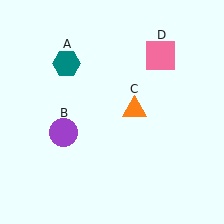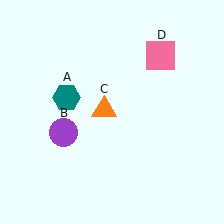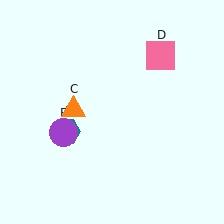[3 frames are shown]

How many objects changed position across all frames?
2 objects changed position: teal hexagon (object A), orange triangle (object C).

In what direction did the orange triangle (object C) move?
The orange triangle (object C) moved left.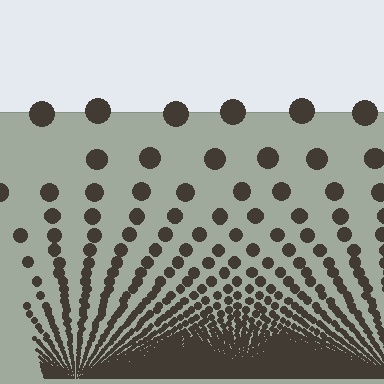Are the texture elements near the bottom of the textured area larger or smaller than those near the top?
Smaller. The gradient is inverted — elements near the bottom are smaller and denser.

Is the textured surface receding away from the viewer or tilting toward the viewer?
The surface appears to tilt toward the viewer. Texture elements get larger and sparser toward the top.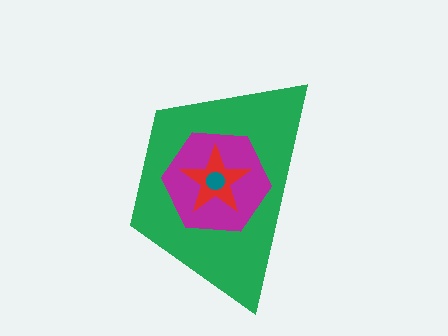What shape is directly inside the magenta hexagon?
The red star.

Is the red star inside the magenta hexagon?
Yes.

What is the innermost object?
The teal circle.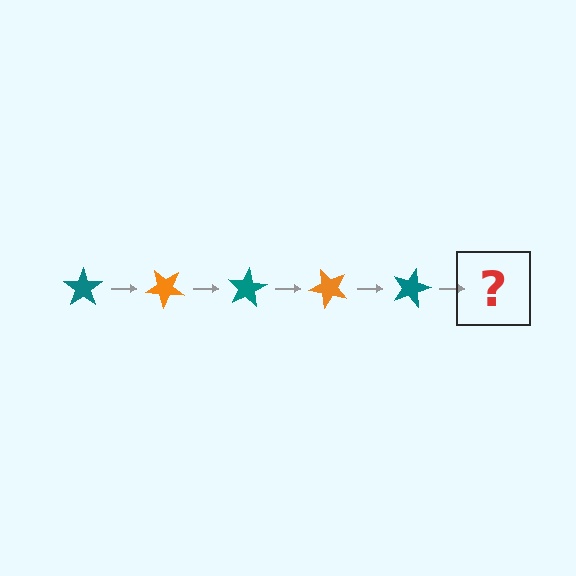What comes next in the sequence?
The next element should be an orange star, rotated 200 degrees from the start.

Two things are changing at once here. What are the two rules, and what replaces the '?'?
The two rules are that it rotates 40 degrees each step and the color cycles through teal and orange. The '?' should be an orange star, rotated 200 degrees from the start.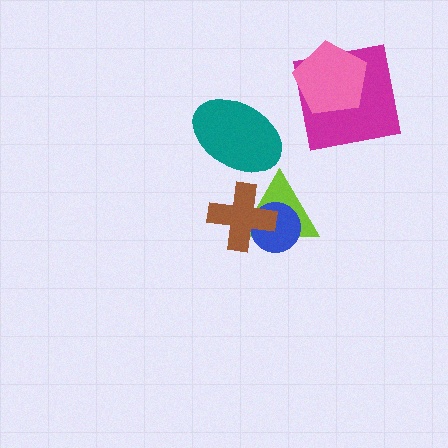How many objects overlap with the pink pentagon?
1 object overlaps with the pink pentagon.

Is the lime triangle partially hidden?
Yes, it is partially covered by another shape.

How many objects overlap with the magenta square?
1 object overlaps with the magenta square.